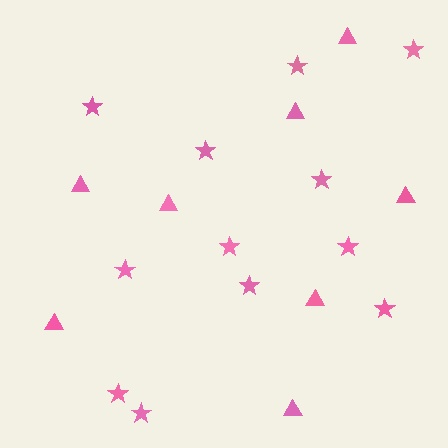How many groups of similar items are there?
There are 2 groups: one group of triangles (8) and one group of stars (12).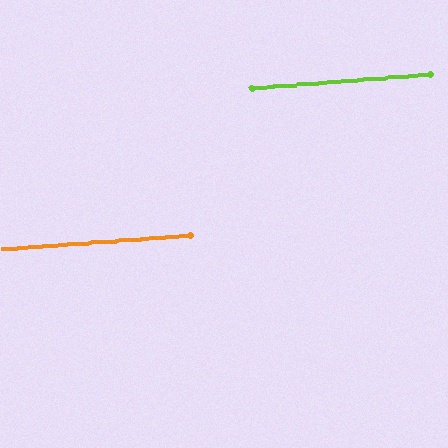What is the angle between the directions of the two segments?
Approximately 0 degrees.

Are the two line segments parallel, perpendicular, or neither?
Parallel — their directions differ by only 0.3°.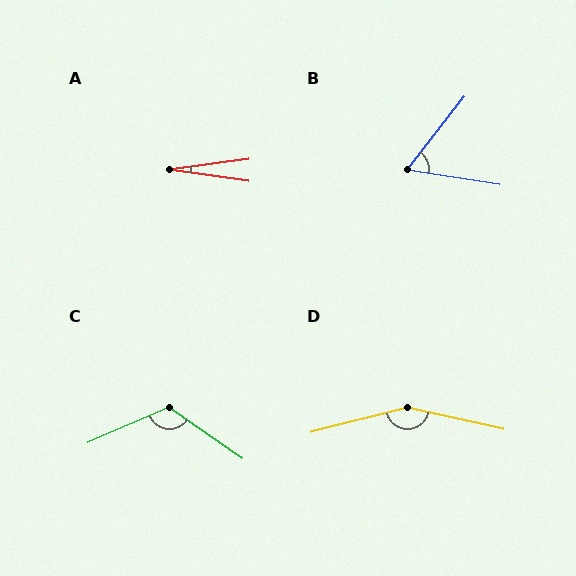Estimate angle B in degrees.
Approximately 61 degrees.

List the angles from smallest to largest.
A (16°), B (61°), C (122°), D (153°).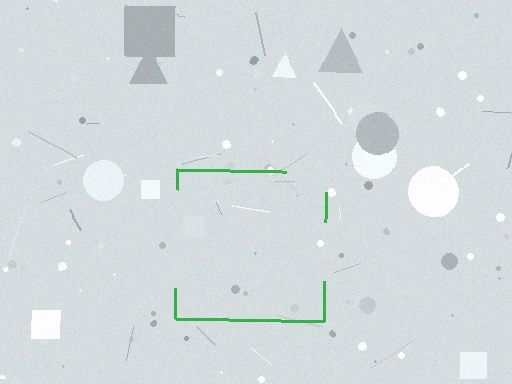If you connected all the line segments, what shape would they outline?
They would outline a square.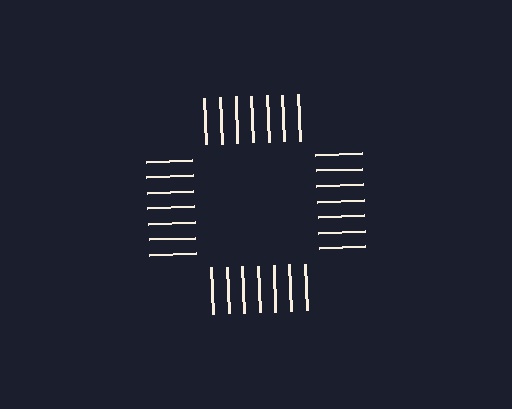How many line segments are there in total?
28 — 7 along each of the 4 edges.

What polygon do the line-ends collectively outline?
An illusory square — the line segments terminate on its edges but no continuous stroke is drawn.